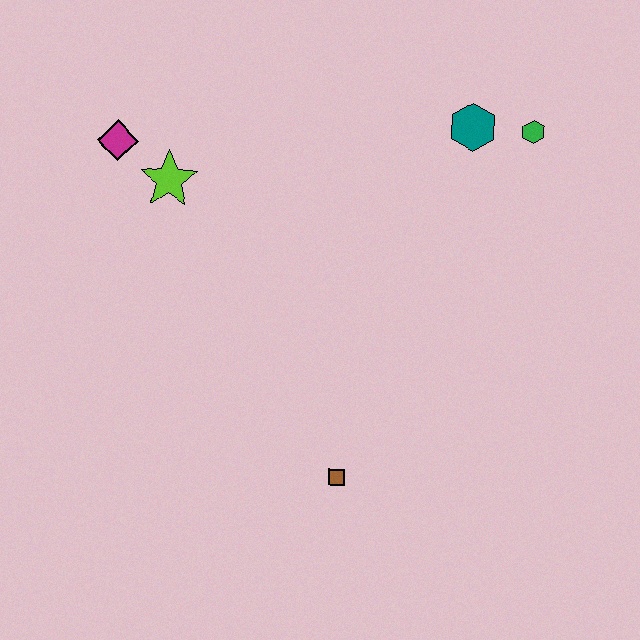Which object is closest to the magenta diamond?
The lime star is closest to the magenta diamond.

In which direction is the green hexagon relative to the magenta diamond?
The green hexagon is to the right of the magenta diamond.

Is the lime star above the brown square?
Yes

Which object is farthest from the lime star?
The green hexagon is farthest from the lime star.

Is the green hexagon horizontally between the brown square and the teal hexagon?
No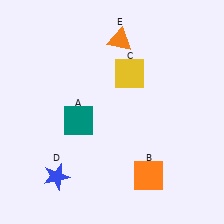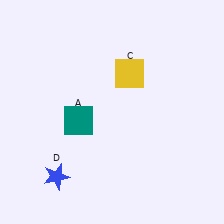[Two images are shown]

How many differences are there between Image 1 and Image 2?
There are 2 differences between the two images.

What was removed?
The orange square (B), the orange triangle (E) were removed in Image 2.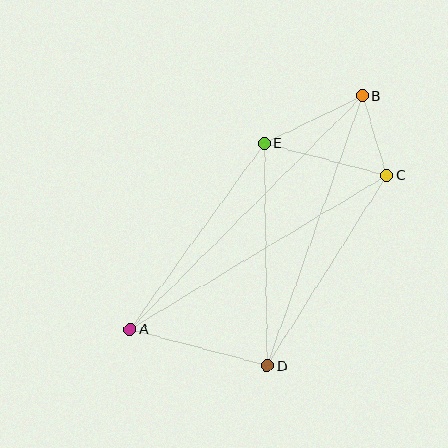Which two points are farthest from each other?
Points A and B are farthest from each other.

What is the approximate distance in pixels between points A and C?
The distance between A and C is approximately 300 pixels.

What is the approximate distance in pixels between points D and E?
The distance between D and E is approximately 223 pixels.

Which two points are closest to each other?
Points B and C are closest to each other.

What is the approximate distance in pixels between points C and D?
The distance between C and D is approximately 225 pixels.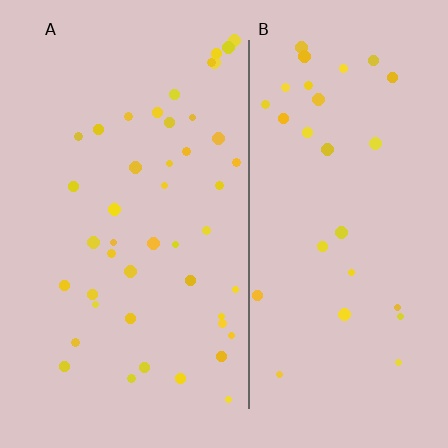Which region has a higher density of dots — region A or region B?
A (the left).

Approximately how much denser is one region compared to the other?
Approximately 1.5× — region A over region B.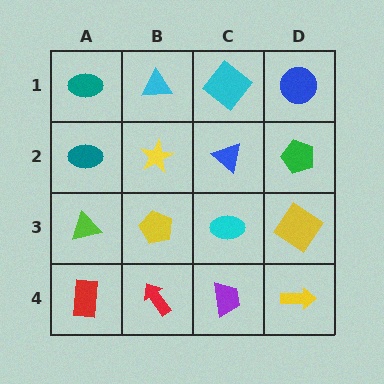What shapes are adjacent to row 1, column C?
A blue triangle (row 2, column C), a cyan triangle (row 1, column B), a blue circle (row 1, column D).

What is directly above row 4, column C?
A cyan ellipse.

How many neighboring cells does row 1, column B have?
3.